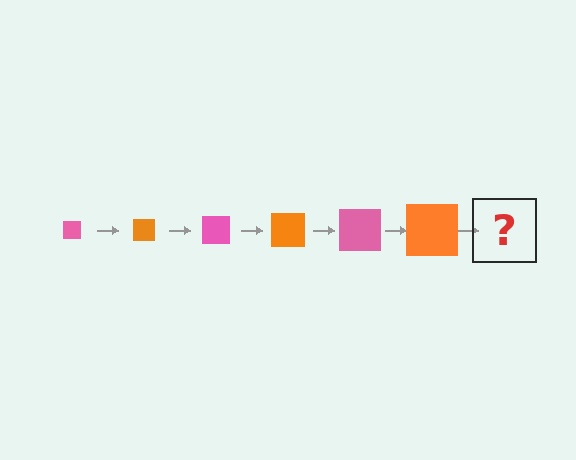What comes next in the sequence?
The next element should be a pink square, larger than the previous one.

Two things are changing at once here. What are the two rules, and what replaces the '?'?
The two rules are that the square grows larger each step and the color cycles through pink and orange. The '?' should be a pink square, larger than the previous one.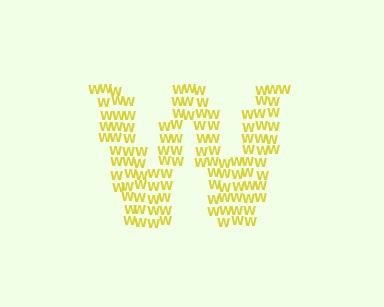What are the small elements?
The small elements are letter W's.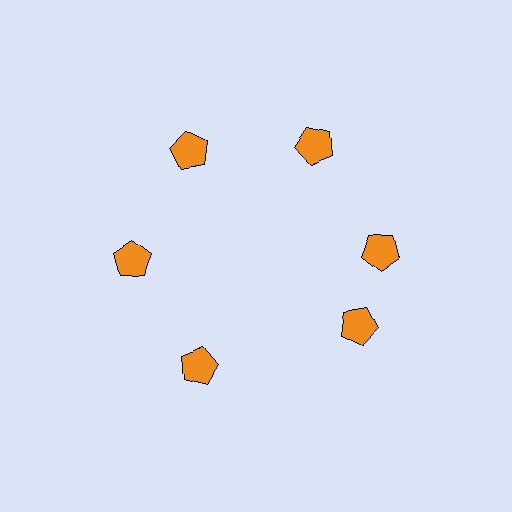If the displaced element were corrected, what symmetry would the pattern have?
It would have 6-fold rotational symmetry — the pattern would map onto itself every 60 degrees.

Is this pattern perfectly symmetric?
No. The 6 orange pentagons are arranged in a ring, but one element near the 5 o'clock position is rotated out of alignment along the ring, breaking the 6-fold rotational symmetry.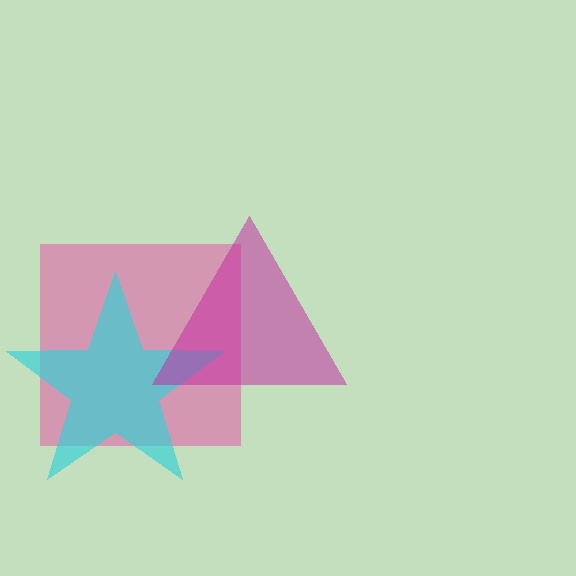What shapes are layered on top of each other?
The layered shapes are: a pink square, a cyan star, a magenta triangle.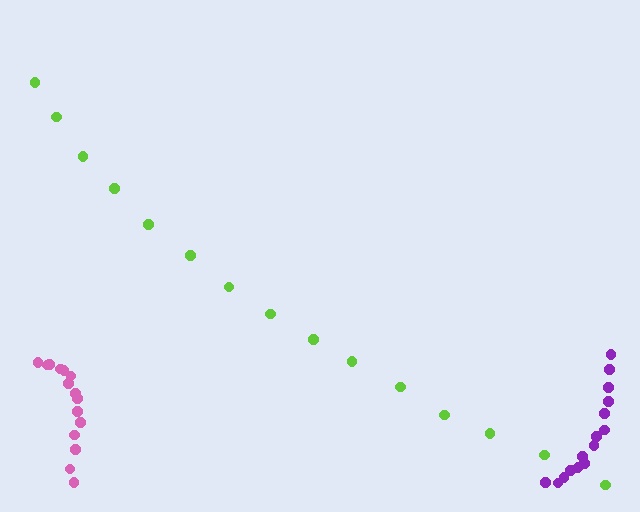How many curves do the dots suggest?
There are 3 distinct paths.